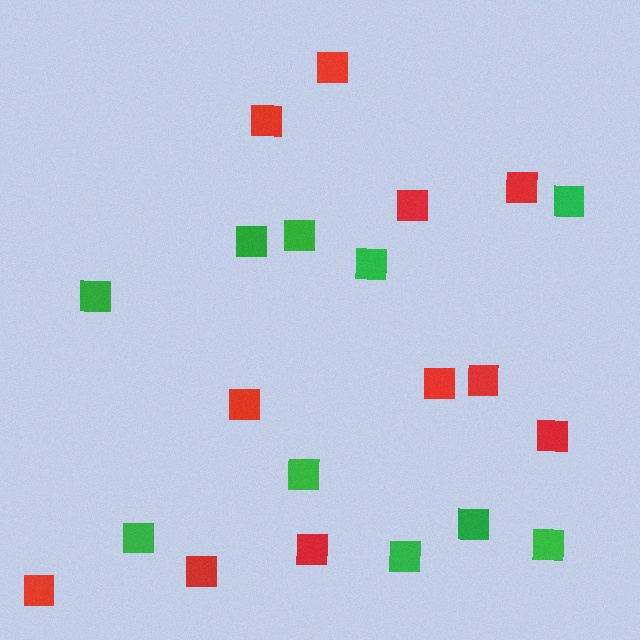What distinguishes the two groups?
There are 2 groups: one group of green squares (10) and one group of red squares (11).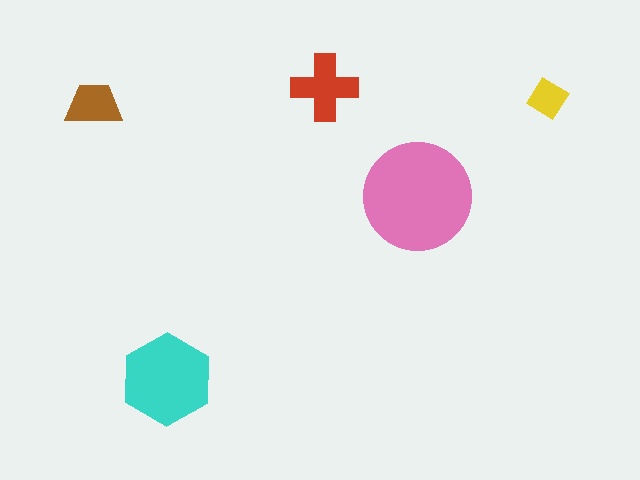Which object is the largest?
The pink circle.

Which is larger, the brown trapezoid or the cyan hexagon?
The cyan hexagon.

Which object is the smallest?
The yellow diamond.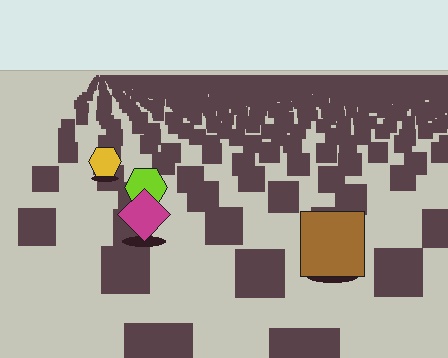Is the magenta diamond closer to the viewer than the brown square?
No. The brown square is closer — you can tell from the texture gradient: the ground texture is coarser near it.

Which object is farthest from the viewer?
The yellow hexagon is farthest from the viewer. It appears smaller and the ground texture around it is denser.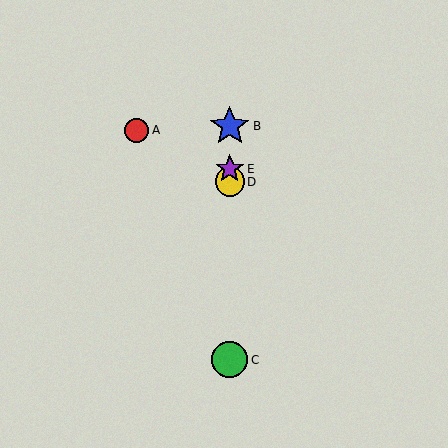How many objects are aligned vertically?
4 objects (B, C, D, E) are aligned vertically.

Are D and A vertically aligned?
No, D is at x≈230 and A is at x≈137.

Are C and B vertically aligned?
Yes, both are at x≈230.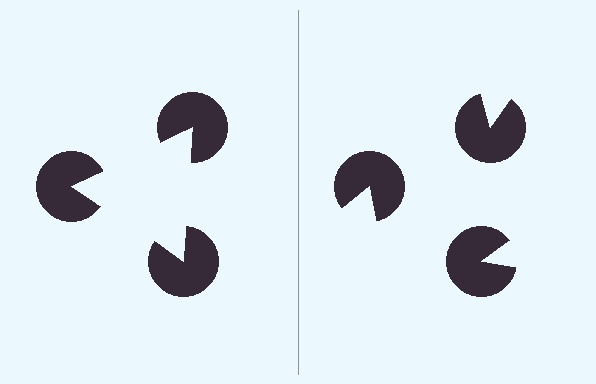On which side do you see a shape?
An illusory triangle appears on the left side. On the right side the wedge cuts are rotated, so no coherent shape forms.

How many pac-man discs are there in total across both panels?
6 — 3 on each side.